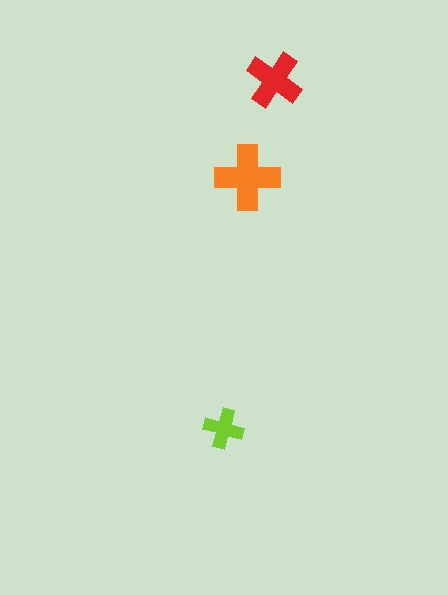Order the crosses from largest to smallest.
the orange one, the red one, the lime one.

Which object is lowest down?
The lime cross is bottommost.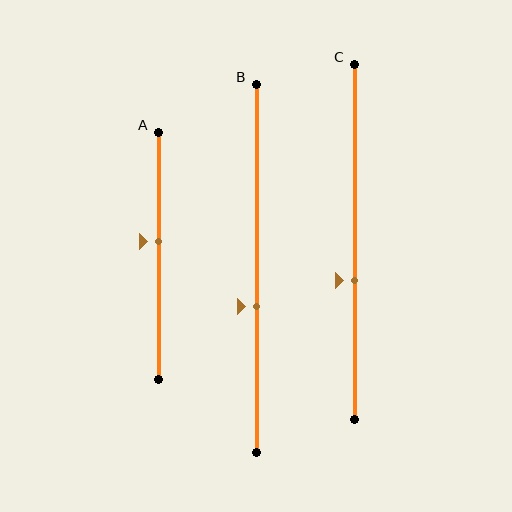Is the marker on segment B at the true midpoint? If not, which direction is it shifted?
No, the marker on segment B is shifted downward by about 10% of the segment length.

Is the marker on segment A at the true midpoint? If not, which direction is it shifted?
No, the marker on segment A is shifted upward by about 6% of the segment length.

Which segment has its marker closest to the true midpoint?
Segment A has its marker closest to the true midpoint.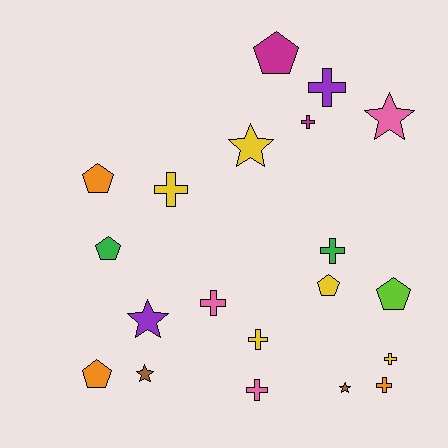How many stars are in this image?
There are 5 stars.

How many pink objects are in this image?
There are 3 pink objects.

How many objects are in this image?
There are 20 objects.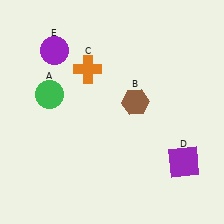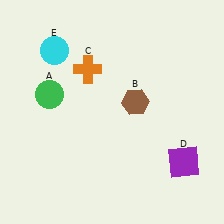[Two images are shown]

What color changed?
The circle (E) changed from purple in Image 1 to cyan in Image 2.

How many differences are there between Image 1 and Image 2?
There is 1 difference between the two images.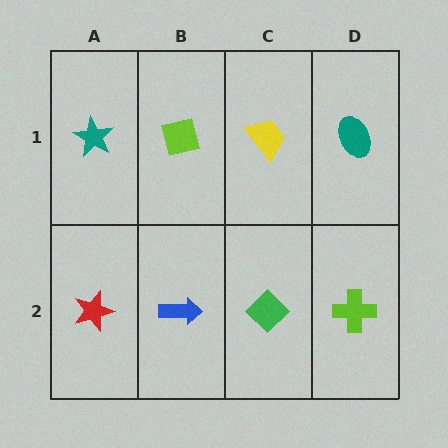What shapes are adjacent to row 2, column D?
A teal ellipse (row 1, column D), a green diamond (row 2, column C).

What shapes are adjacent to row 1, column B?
A blue arrow (row 2, column B), a teal star (row 1, column A), a yellow trapezoid (row 1, column C).